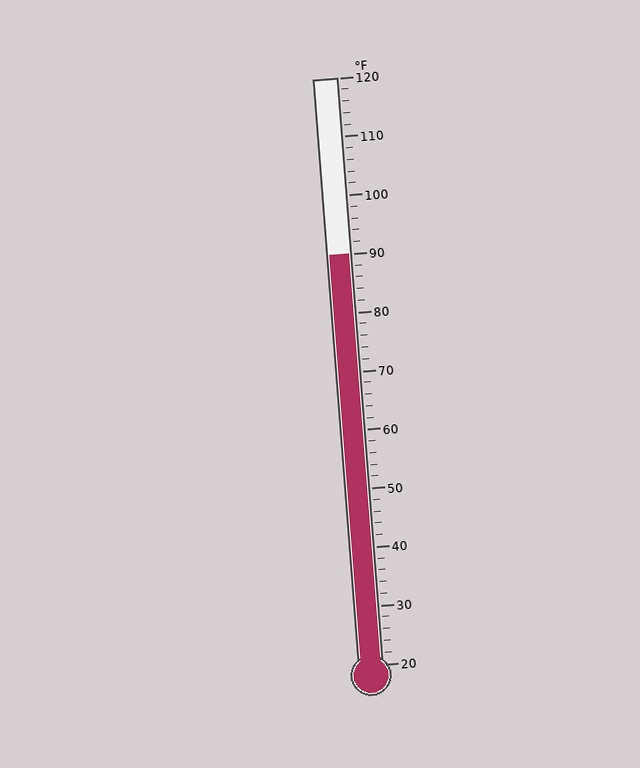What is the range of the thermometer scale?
The thermometer scale ranges from 20°F to 120°F.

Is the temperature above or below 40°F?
The temperature is above 40°F.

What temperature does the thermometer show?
The thermometer shows approximately 90°F.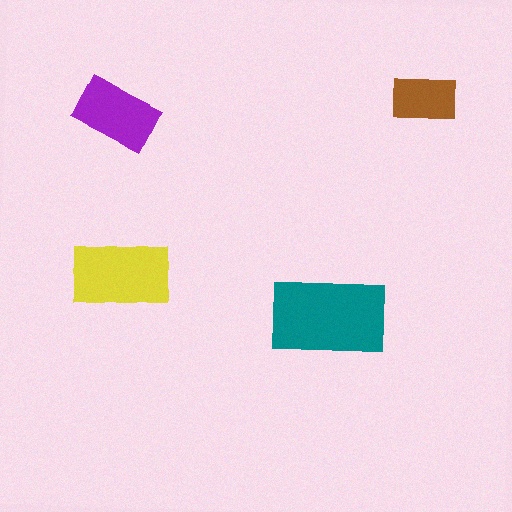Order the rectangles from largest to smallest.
the teal one, the yellow one, the purple one, the brown one.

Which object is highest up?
The brown rectangle is topmost.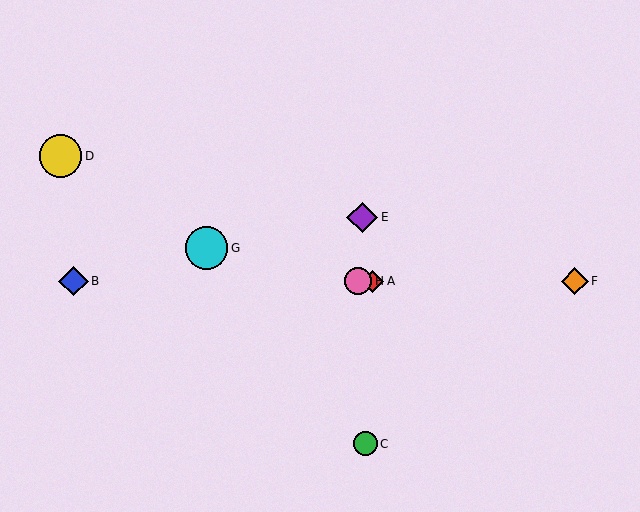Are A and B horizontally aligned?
Yes, both are at y≈281.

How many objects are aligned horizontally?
4 objects (A, B, F, H) are aligned horizontally.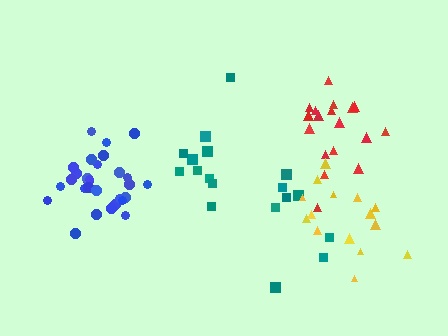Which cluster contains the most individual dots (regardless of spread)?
Blue (29).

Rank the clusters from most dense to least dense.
blue, red, yellow, teal.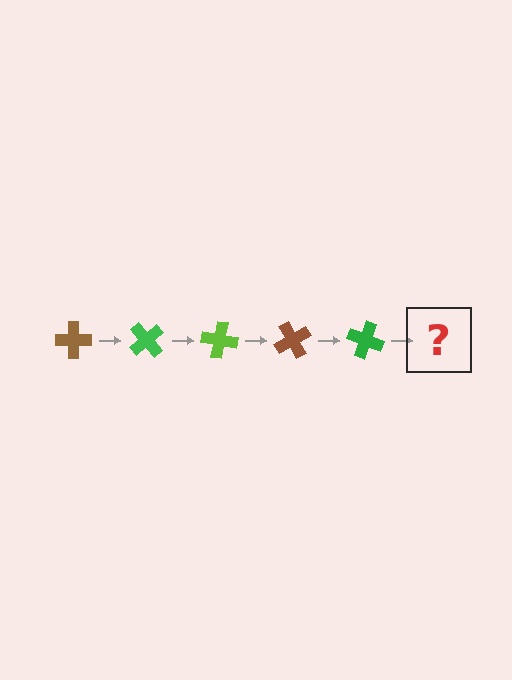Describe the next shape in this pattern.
It should be a lime cross, rotated 250 degrees from the start.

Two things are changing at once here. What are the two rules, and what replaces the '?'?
The two rules are that it rotates 50 degrees each step and the color cycles through brown, green, and lime. The '?' should be a lime cross, rotated 250 degrees from the start.